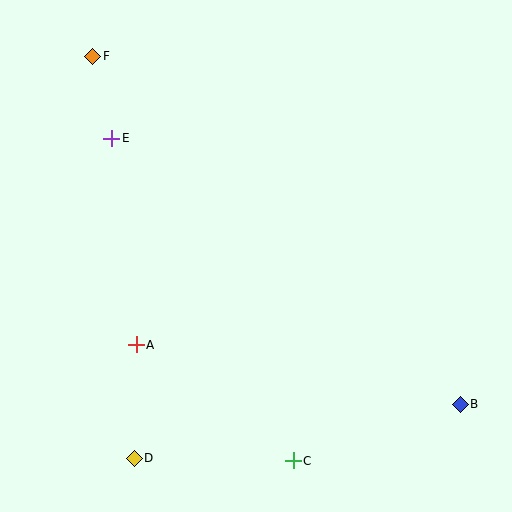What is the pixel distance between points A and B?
The distance between A and B is 329 pixels.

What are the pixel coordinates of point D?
Point D is at (134, 458).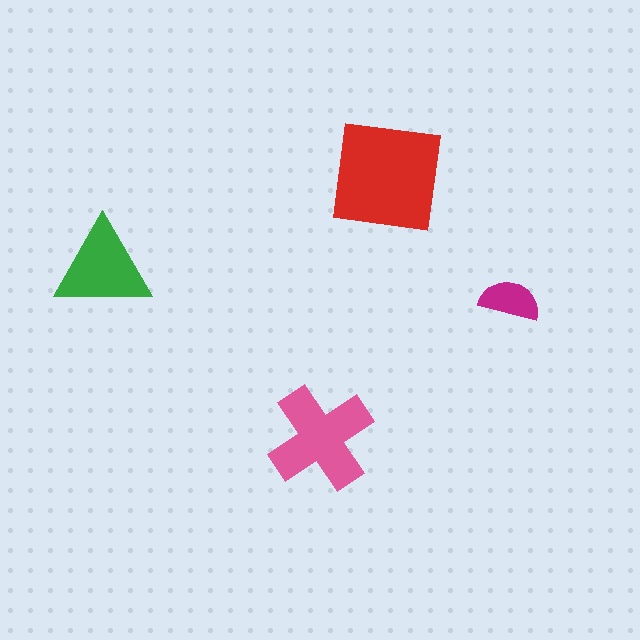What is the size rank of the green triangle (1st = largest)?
3rd.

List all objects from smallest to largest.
The magenta semicircle, the green triangle, the pink cross, the red square.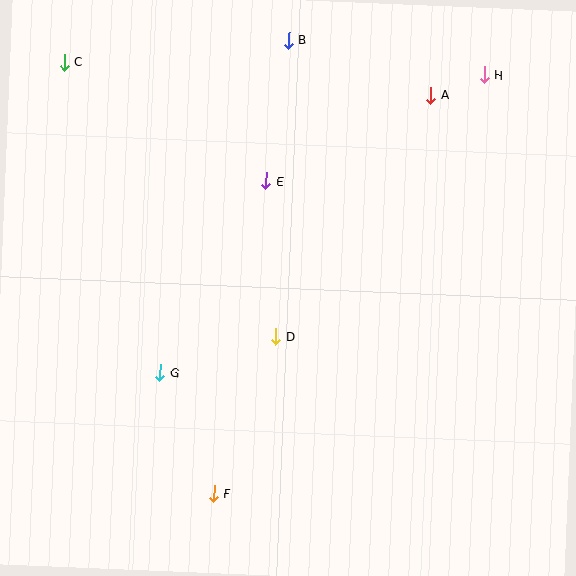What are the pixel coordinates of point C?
Point C is at (64, 62).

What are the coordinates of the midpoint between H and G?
The midpoint between H and G is at (322, 224).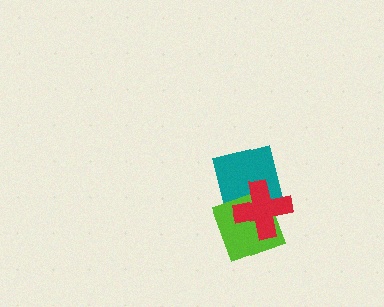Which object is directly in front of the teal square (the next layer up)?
The lime square is directly in front of the teal square.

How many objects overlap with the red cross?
2 objects overlap with the red cross.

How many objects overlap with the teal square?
2 objects overlap with the teal square.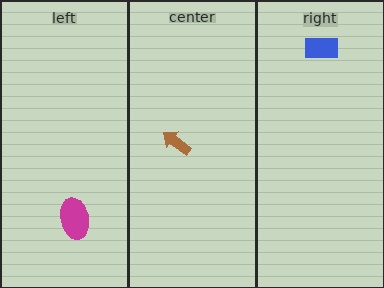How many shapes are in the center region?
1.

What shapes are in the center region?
The brown arrow.